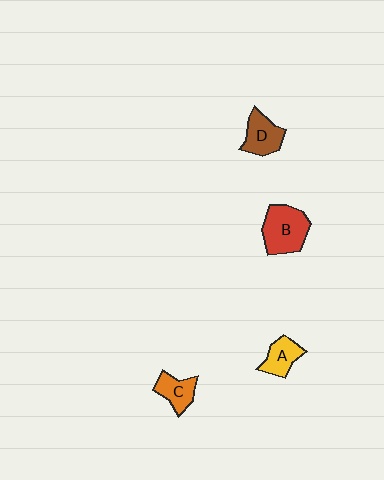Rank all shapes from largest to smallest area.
From largest to smallest: B (red), D (brown), A (yellow), C (orange).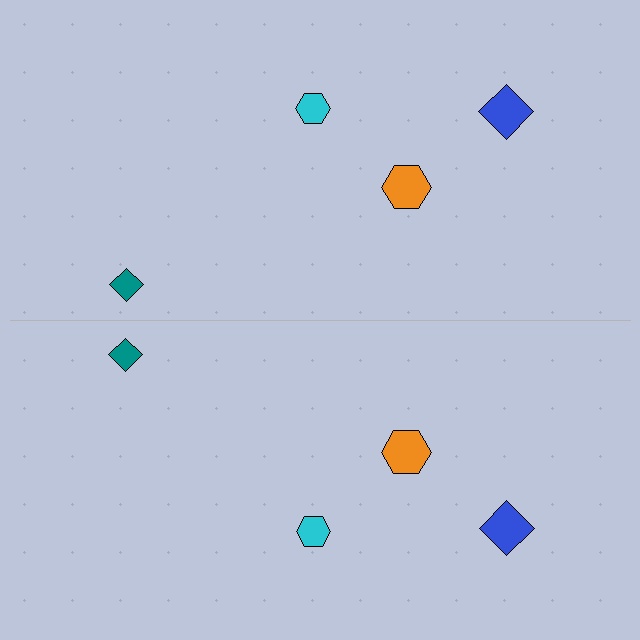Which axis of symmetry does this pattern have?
The pattern has a horizontal axis of symmetry running through the center of the image.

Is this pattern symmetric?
Yes, this pattern has bilateral (reflection) symmetry.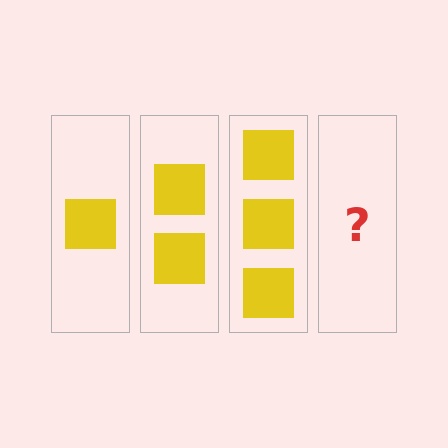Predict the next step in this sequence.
The next step is 4 squares.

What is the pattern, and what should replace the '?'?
The pattern is that each step adds one more square. The '?' should be 4 squares.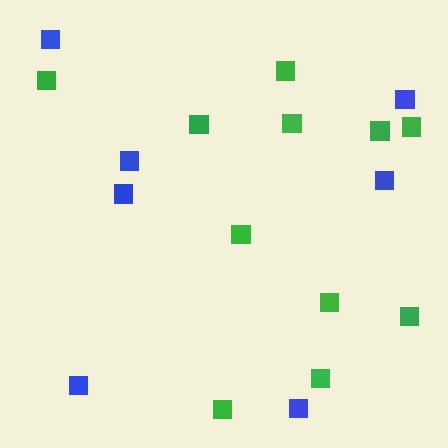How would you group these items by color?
There are 2 groups: one group of blue squares (7) and one group of green squares (11).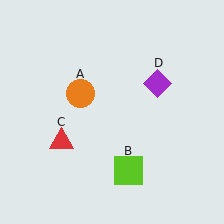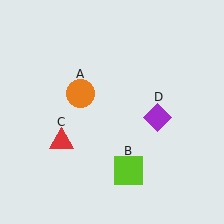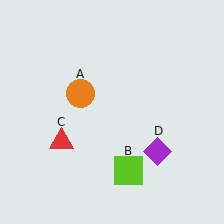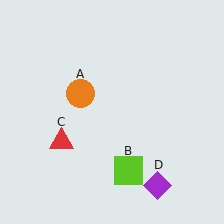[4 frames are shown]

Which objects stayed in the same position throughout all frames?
Orange circle (object A) and lime square (object B) and red triangle (object C) remained stationary.